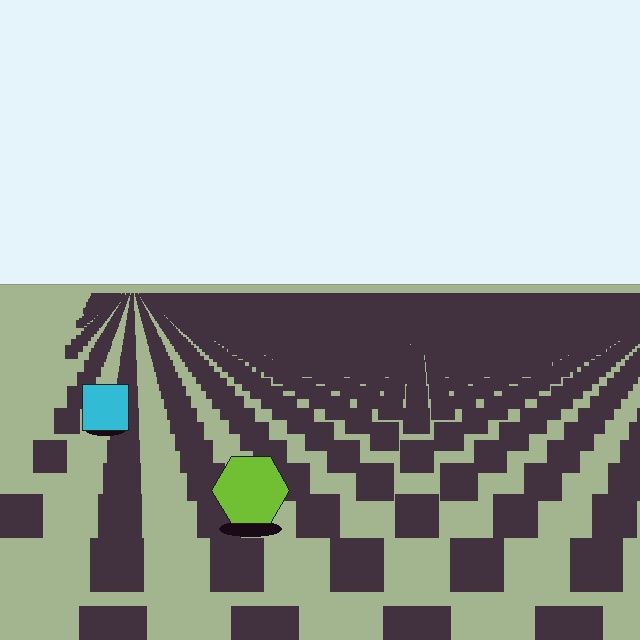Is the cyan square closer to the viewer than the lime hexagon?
No. The lime hexagon is closer — you can tell from the texture gradient: the ground texture is coarser near it.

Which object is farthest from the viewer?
The cyan square is farthest from the viewer. It appears smaller and the ground texture around it is denser.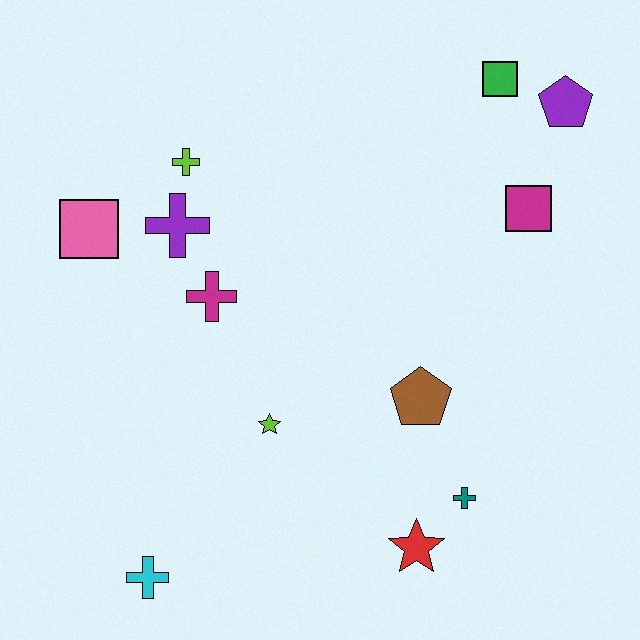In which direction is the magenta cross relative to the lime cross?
The magenta cross is below the lime cross.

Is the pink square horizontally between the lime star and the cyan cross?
No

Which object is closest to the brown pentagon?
The teal cross is closest to the brown pentagon.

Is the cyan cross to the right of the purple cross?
No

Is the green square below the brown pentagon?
No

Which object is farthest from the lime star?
The purple pentagon is farthest from the lime star.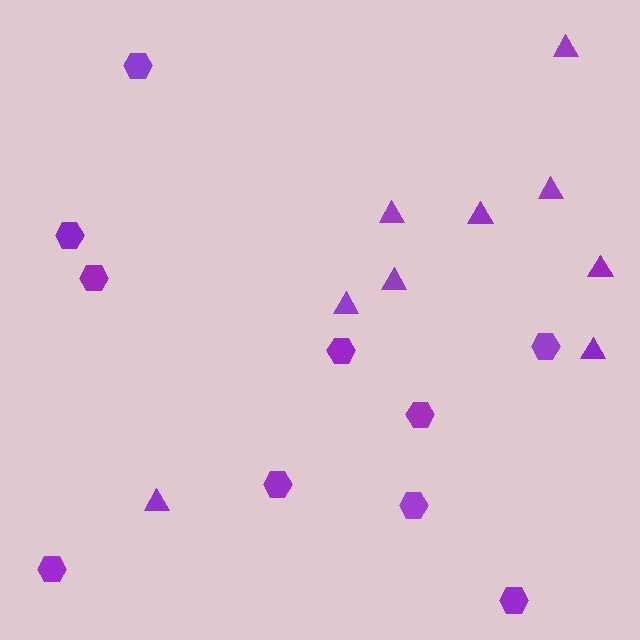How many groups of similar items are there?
There are 2 groups: one group of hexagons (10) and one group of triangles (9).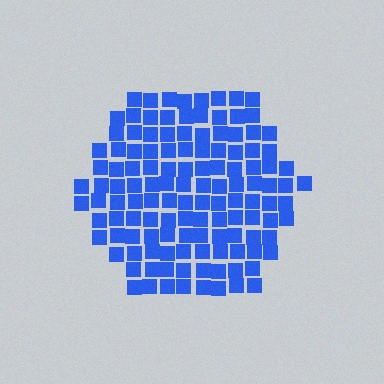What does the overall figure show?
The overall figure shows a hexagon.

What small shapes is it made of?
It is made of small squares.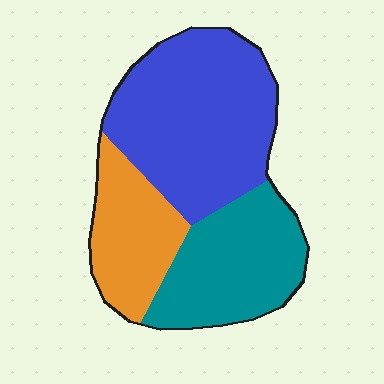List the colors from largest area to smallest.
From largest to smallest: blue, teal, orange.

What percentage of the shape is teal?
Teal takes up between a sixth and a third of the shape.